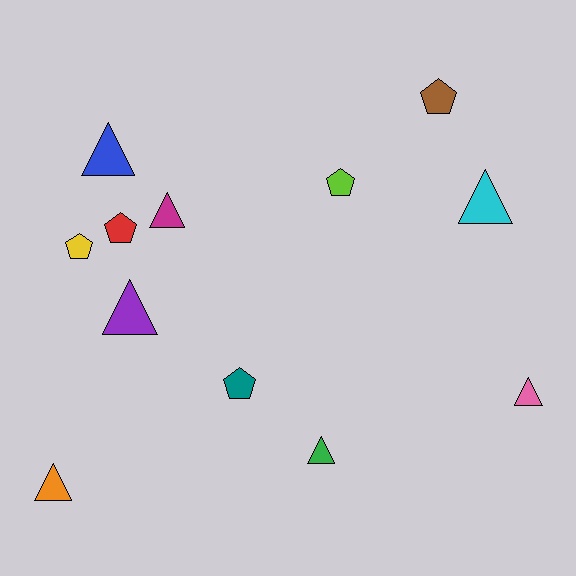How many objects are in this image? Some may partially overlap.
There are 12 objects.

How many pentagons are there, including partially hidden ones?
There are 5 pentagons.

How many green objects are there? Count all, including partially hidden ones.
There is 1 green object.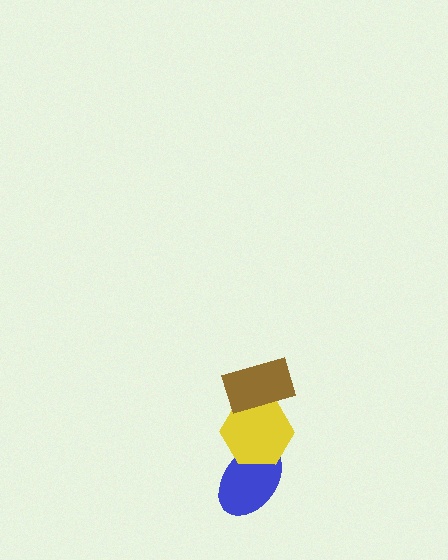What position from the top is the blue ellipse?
The blue ellipse is 3rd from the top.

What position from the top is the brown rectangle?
The brown rectangle is 1st from the top.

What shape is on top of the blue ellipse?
The yellow hexagon is on top of the blue ellipse.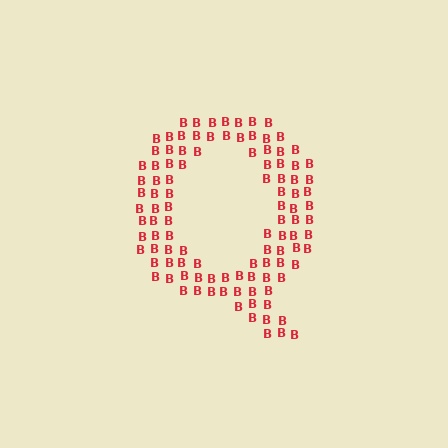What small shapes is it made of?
It is made of small letter B's.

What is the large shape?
The large shape is the letter Q.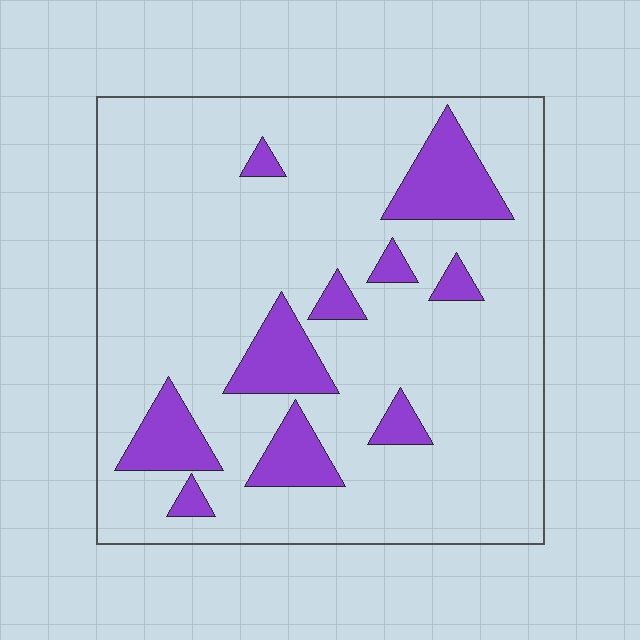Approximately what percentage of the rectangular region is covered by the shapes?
Approximately 15%.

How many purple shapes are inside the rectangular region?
10.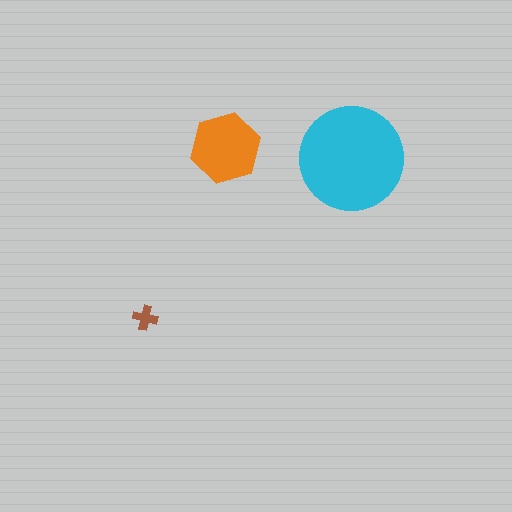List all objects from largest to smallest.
The cyan circle, the orange hexagon, the brown cross.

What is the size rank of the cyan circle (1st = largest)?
1st.